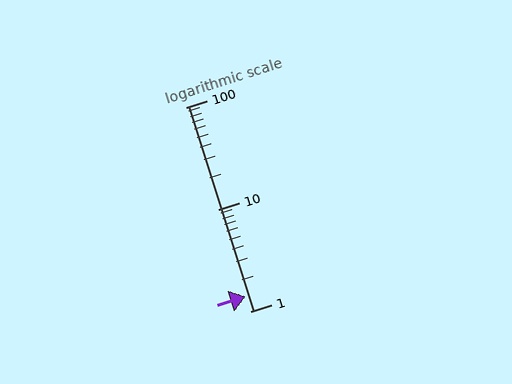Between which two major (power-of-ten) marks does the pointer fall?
The pointer is between 1 and 10.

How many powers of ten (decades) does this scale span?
The scale spans 2 decades, from 1 to 100.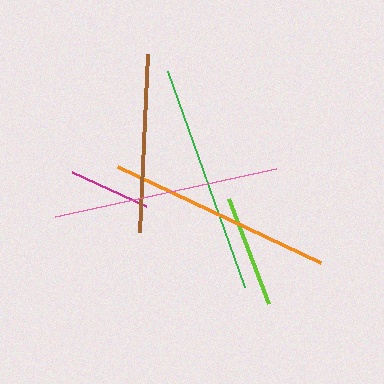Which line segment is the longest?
The green line is the longest at approximately 229 pixels.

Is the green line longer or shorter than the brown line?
The green line is longer than the brown line.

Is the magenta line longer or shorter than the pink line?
The pink line is longer than the magenta line.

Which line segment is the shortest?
The magenta line is the shortest at approximately 82 pixels.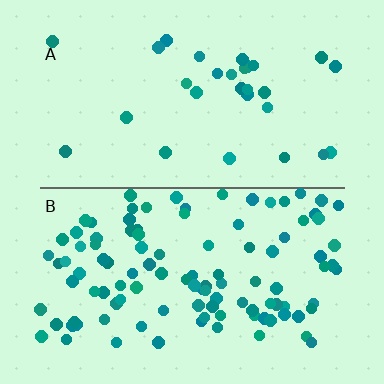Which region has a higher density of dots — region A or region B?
B (the bottom).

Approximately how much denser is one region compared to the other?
Approximately 3.6× — region B over region A.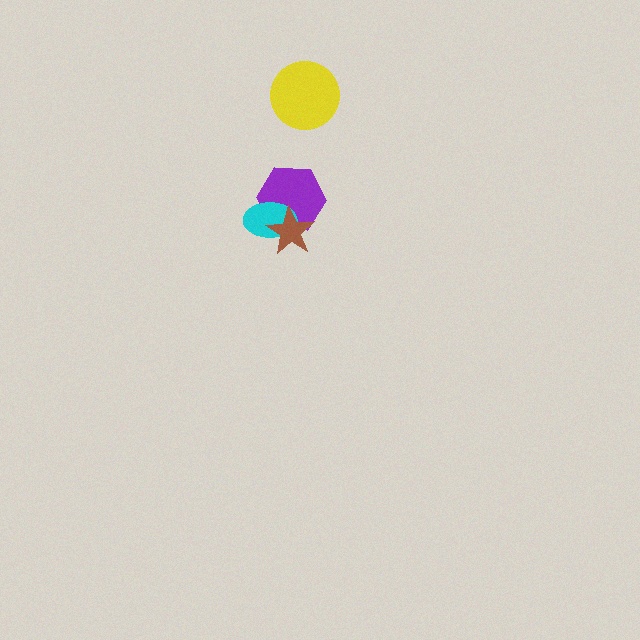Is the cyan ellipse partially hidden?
Yes, it is partially covered by another shape.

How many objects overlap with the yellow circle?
0 objects overlap with the yellow circle.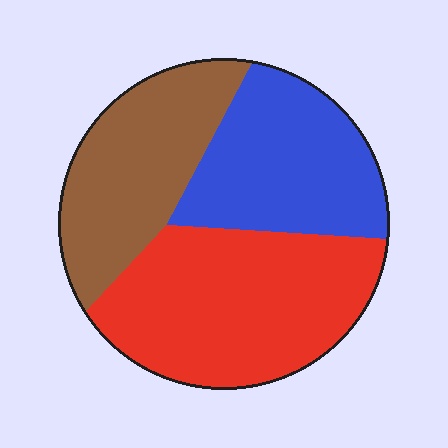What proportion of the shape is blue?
Blue takes up between a quarter and a half of the shape.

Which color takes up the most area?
Red, at roughly 40%.